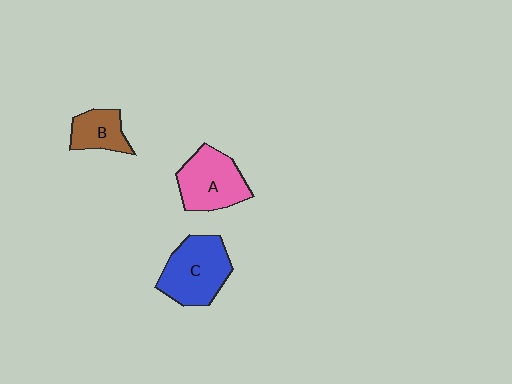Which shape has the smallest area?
Shape B (brown).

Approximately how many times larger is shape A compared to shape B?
Approximately 1.7 times.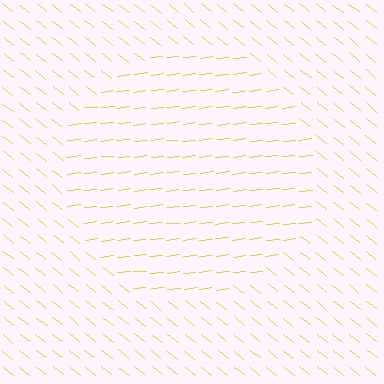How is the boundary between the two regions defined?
The boundary is defined purely by a change in line orientation (approximately 45 degrees difference). All lines are the same color and thickness.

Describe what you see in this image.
The image is filled with small yellow line segments. A circle region in the image has lines oriented differently from the surrounding lines, creating a visible texture boundary.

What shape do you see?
I see a circle.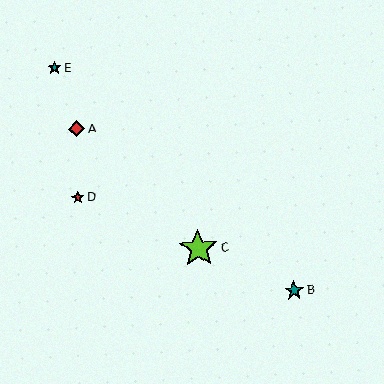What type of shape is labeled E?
Shape E is a teal star.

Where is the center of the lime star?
The center of the lime star is at (198, 249).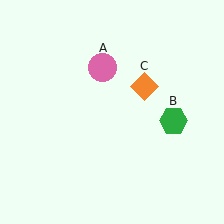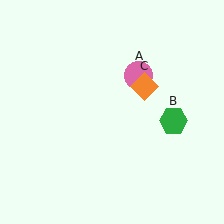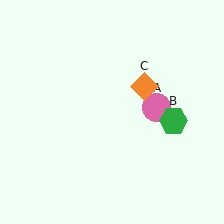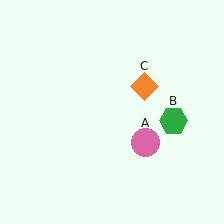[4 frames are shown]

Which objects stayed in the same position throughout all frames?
Green hexagon (object B) and orange diamond (object C) remained stationary.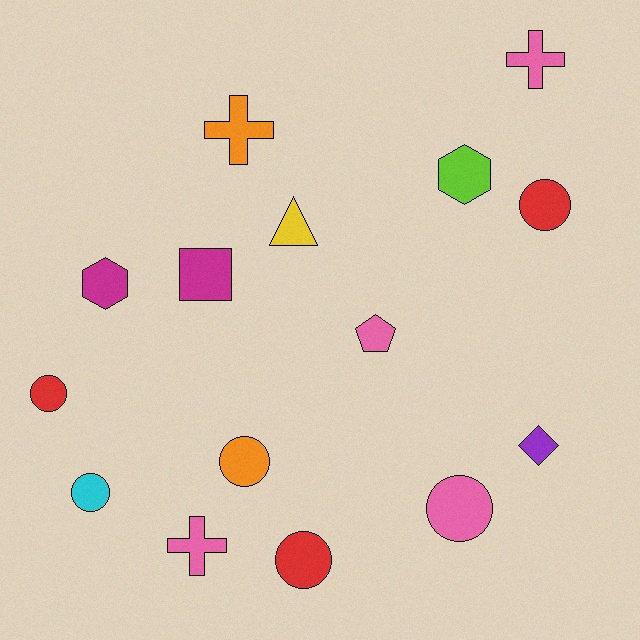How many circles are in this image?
There are 6 circles.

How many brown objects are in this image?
There are no brown objects.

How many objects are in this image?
There are 15 objects.